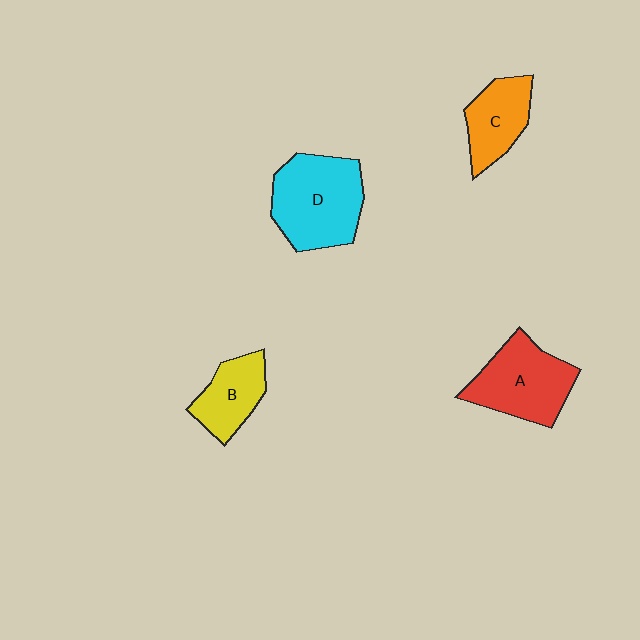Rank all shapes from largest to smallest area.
From largest to smallest: D (cyan), A (red), C (orange), B (yellow).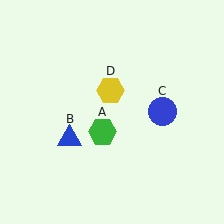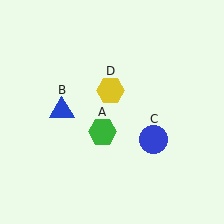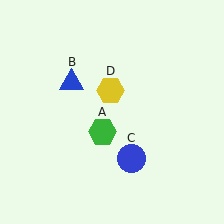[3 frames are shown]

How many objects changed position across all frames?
2 objects changed position: blue triangle (object B), blue circle (object C).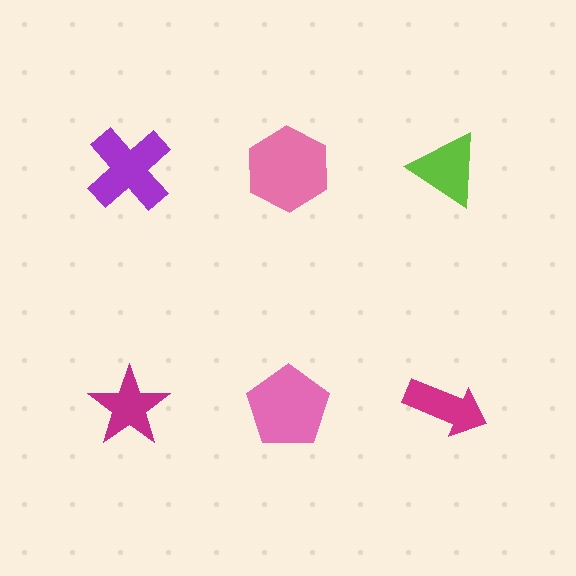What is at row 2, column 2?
A pink pentagon.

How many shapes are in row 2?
3 shapes.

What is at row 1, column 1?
A purple cross.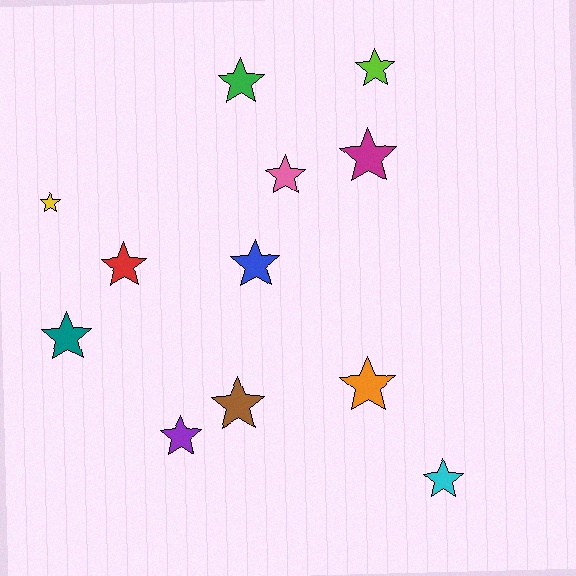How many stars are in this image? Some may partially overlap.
There are 12 stars.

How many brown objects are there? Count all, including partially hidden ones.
There is 1 brown object.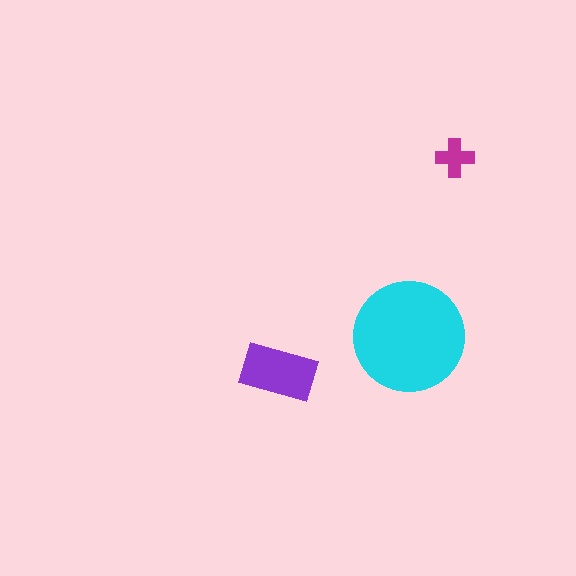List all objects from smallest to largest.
The magenta cross, the purple rectangle, the cyan circle.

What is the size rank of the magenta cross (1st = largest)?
3rd.